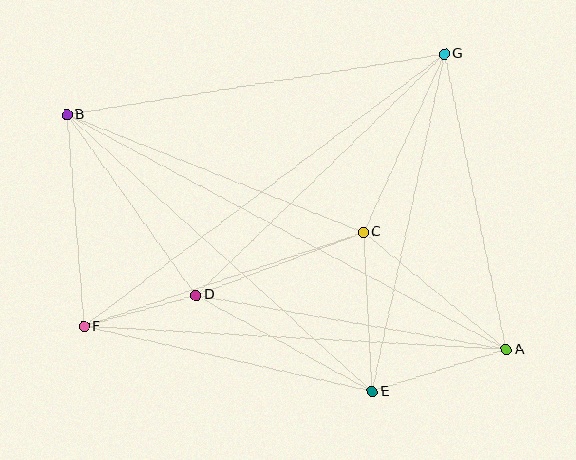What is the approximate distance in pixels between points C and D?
The distance between C and D is approximately 178 pixels.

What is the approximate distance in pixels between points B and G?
The distance between B and G is approximately 382 pixels.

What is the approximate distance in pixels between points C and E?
The distance between C and E is approximately 159 pixels.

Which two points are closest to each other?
Points D and F are closest to each other.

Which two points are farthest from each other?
Points A and B are farthest from each other.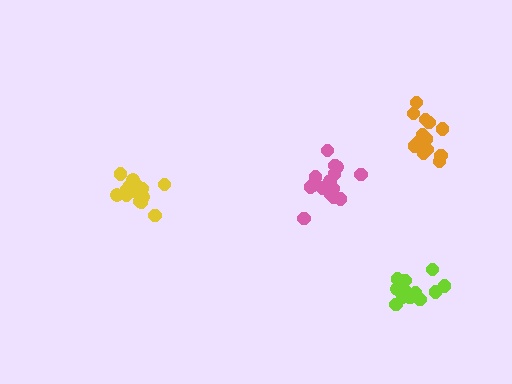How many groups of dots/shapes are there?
There are 4 groups.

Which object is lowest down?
The lime cluster is bottommost.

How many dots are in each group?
Group 1: 15 dots, Group 2: 16 dots, Group 3: 15 dots, Group 4: 13 dots (59 total).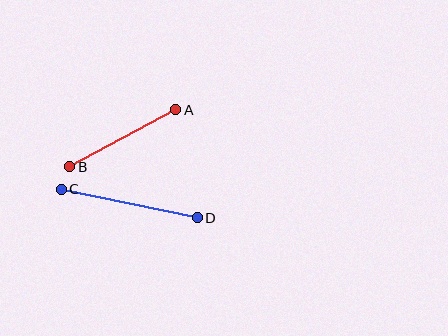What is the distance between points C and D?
The distance is approximately 139 pixels.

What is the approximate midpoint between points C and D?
The midpoint is at approximately (129, 203) pixels.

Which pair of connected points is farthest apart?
Points C and D are farthest apart.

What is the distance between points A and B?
The distance is approximately 120 pixels.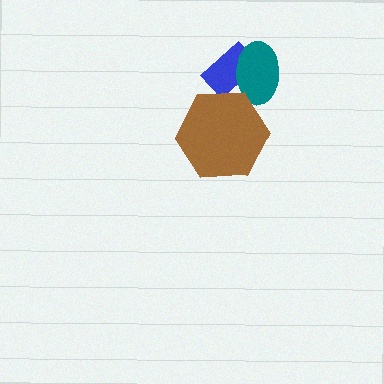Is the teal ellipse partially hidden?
Yes, it is partially covered by another shape.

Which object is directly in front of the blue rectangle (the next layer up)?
The teal ellipse is directly in front of the blue rectangle.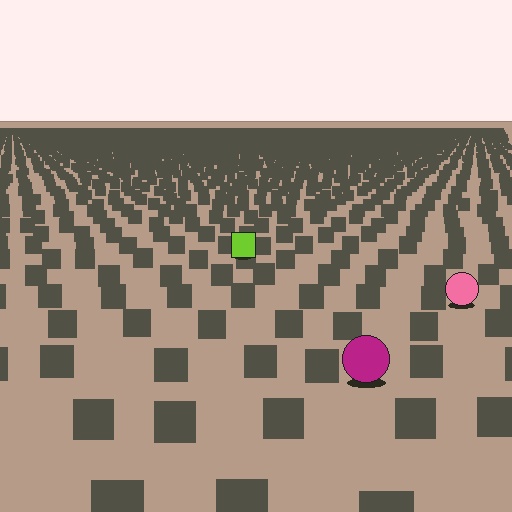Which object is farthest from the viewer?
The lime square is farthest from the viewer. It appears smaller and the ground texture around it is denser.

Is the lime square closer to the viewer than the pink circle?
No. The pink circle is closer — you can tell from the texture gradient: the ground texture is coarser near it.